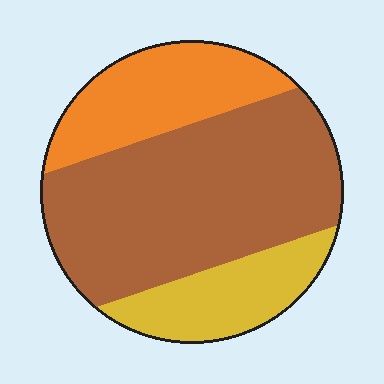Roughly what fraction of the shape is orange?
Orange covers roughly 25% of the shape.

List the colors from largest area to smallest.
From largest to smallest: brown, orange, yellow.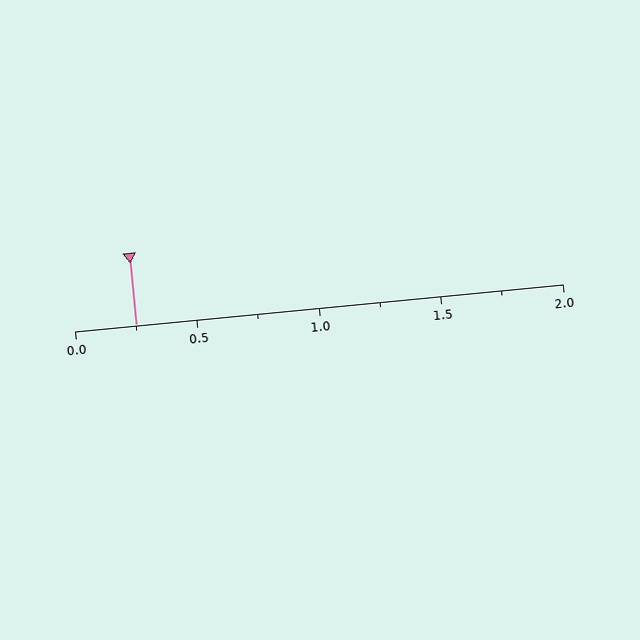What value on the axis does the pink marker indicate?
The marker indicates approximately 0.25.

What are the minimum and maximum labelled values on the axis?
The axis runs from 0.0 to 2.0.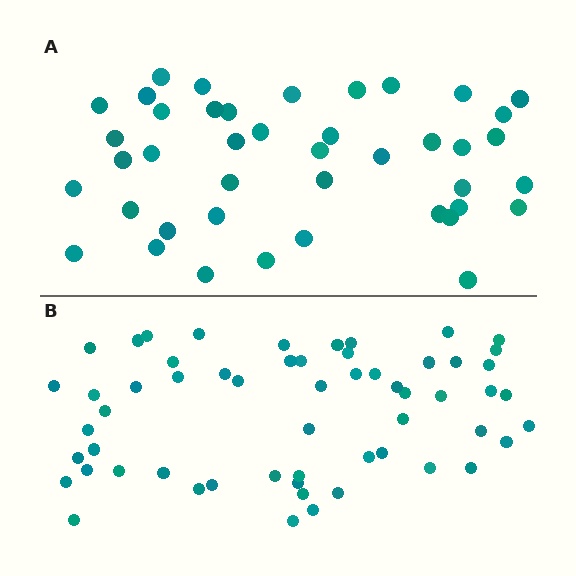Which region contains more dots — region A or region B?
Region B (the bottom region) has more dots.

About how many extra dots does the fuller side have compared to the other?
Region B has approximately 15 more dots than region A.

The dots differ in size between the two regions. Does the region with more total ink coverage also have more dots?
No. Region A has more total ink coverage because its dots are larger, but region B actually contains more individual dots. Total area can be misleading — the number of items is what matters here.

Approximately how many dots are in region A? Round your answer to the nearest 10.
About 40 dots. (The exact count is 42, which rounds to 40.)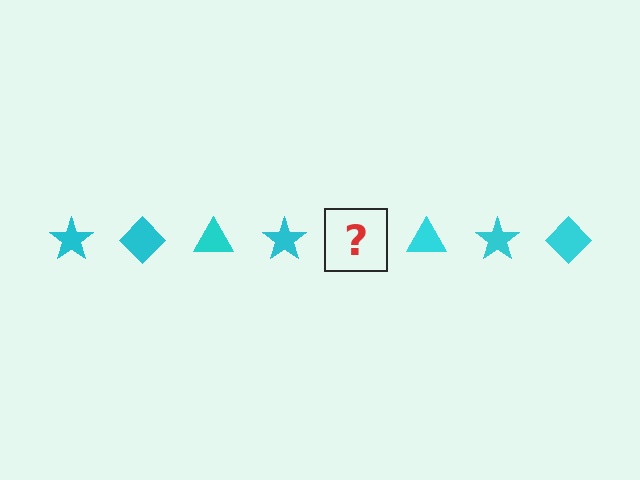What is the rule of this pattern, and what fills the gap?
The rule is that the pattern cycles through star, diamond, triangle shapes in cyan. The gap should be filled with a cyan diamond.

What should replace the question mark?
The question mark should be replaced with a cyan diamond.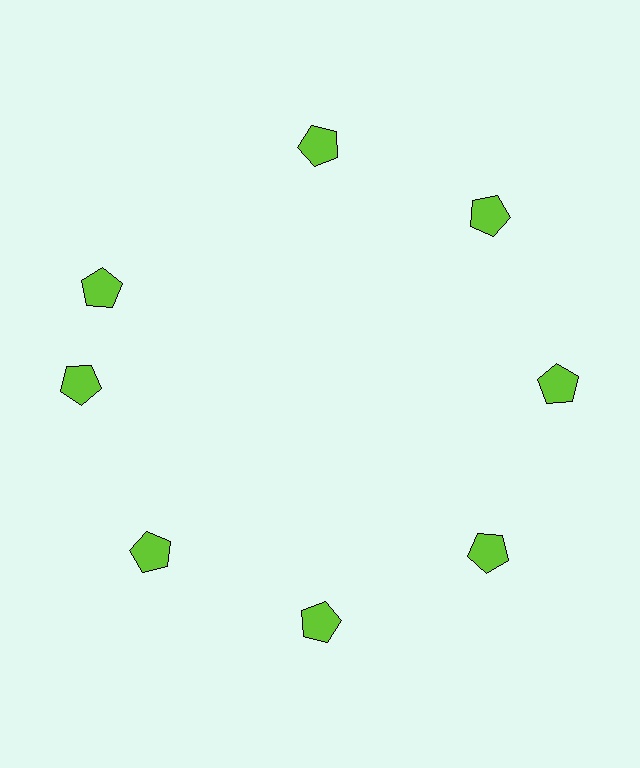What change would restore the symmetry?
The symmetry would be restored by rotating it back into even spacing with its neighbors so that all 8 pentagons sit at equal angles and equal distance from the center.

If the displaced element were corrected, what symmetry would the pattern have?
It would have 8-fold rotational symmetry — the pattern would map onto itself every 45 degrees.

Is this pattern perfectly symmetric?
No. The 8 lime pentagons are arranged in a ring, but one element near the 10 o'clock position is rotated out of alignment along the ring, breaking the 8-fold rotational symmetry.